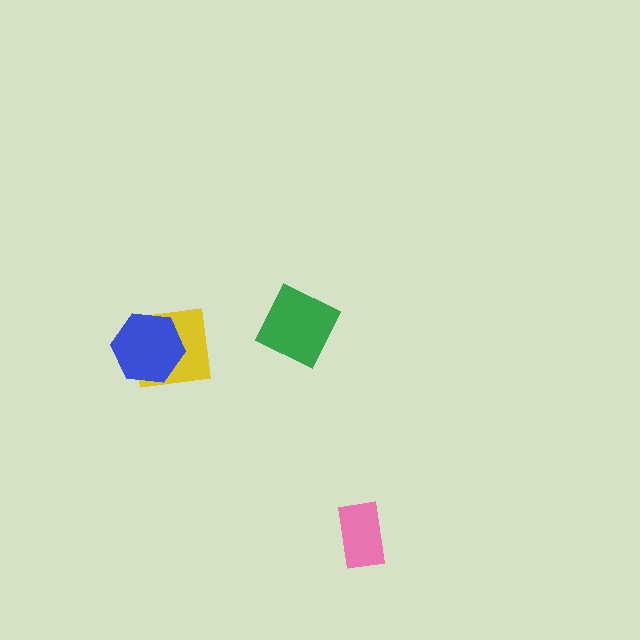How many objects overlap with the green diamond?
0 objects overlap with the green diamond.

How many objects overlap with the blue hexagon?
1 object overlaps with the blue hexagon.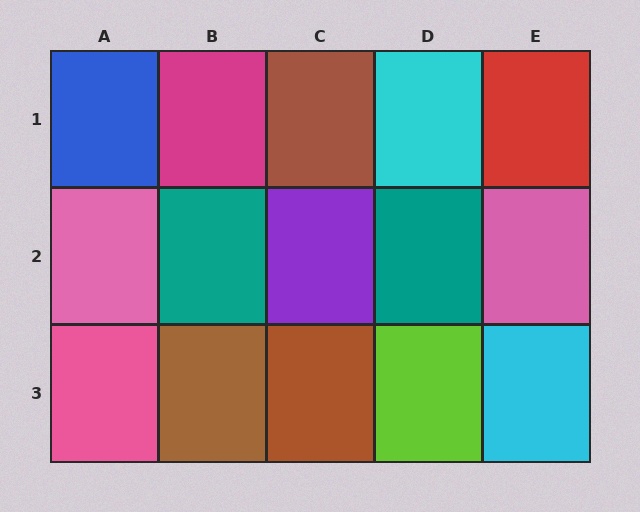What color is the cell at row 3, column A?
Pink.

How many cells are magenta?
1 cell is magenta.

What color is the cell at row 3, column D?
Lime.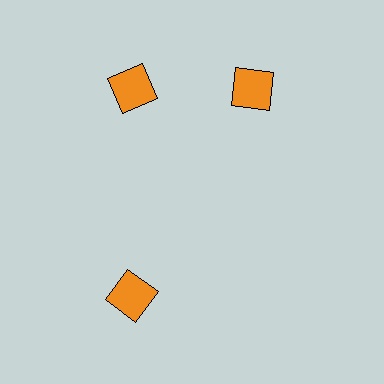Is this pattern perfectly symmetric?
No. The 3 orange squares are arranged in a ring, but one element near the 3 o'clock position is rotated out of alignment along the ring, breaking the 3-fold rotational symmetry.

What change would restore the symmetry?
The symmetry would be restored by rotating it back into even spacing with its neighbors so that all 3 squares sit at equal angles and equal distance from the center.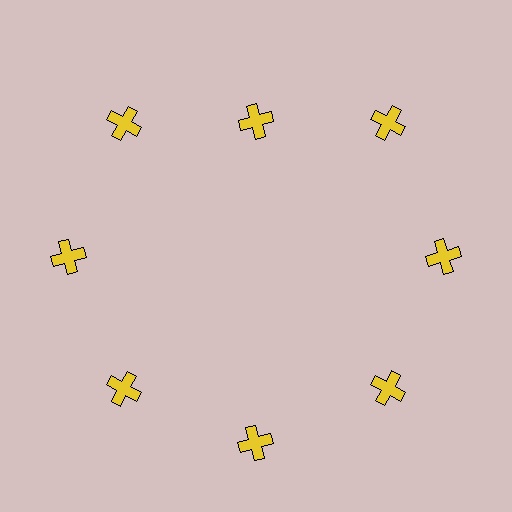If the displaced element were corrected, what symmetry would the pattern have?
It would have 8-fold rotational symmetry — the pattern would map onto itself every 45 degrees.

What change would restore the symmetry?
The symmetry would be restored by moving it outward, back onto the ring so that all 8 crosses sit at equal angles and equal distance from the center.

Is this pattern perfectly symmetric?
No. The 8 yellow crosses are arranged in a ring, but one element near the 12 o'clock position is pulled inward toward the center, breaking the 8-fold rotational symmetry.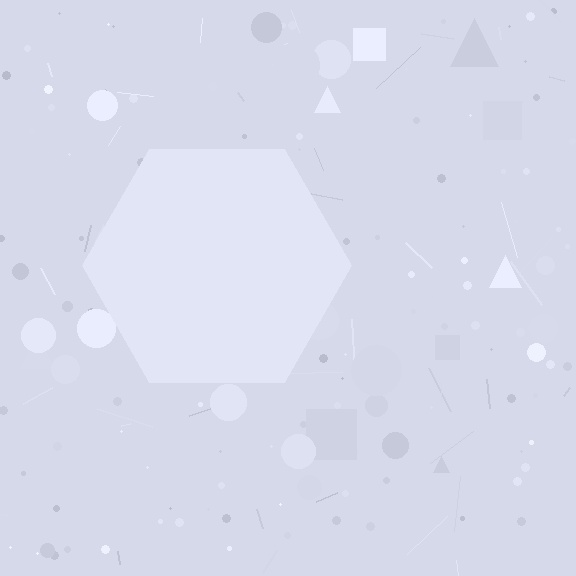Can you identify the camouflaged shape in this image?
The camouflaged shape is a hexagon.